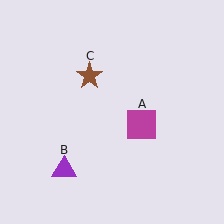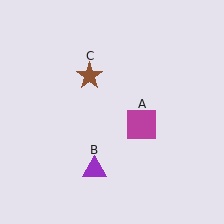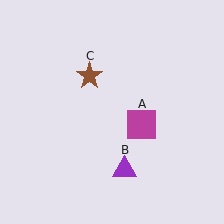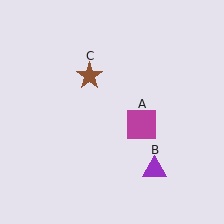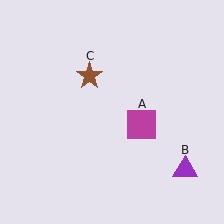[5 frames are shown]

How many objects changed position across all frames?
1 object changed position: purple triangle (object B).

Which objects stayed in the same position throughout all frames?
Magenta square (object A) and brown star (object C) remained stationary.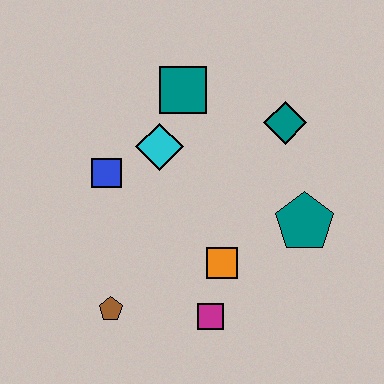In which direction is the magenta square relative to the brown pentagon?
The magenta square is to the right of the brown pentagon.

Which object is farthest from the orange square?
The teal square is farthest from the orange square.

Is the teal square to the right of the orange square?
No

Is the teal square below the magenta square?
No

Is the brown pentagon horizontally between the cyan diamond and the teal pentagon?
No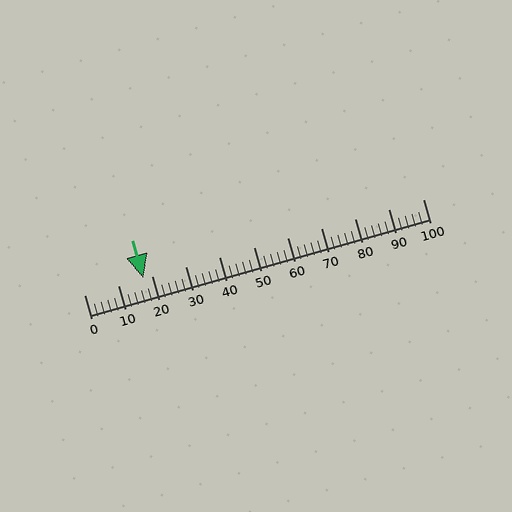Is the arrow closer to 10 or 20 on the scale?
The arrow is closer to 20.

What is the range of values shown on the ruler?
The ruler shows values from 0 to 100.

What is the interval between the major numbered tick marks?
The major tick marks are spaced 10 units apart.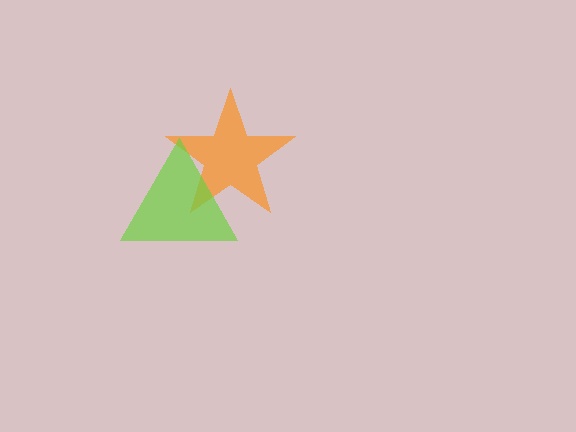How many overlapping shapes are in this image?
There are 2 overlapping shapes in the image.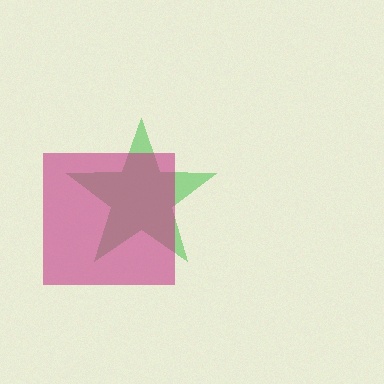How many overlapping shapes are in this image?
There are 2 overlapping shapes in the image.